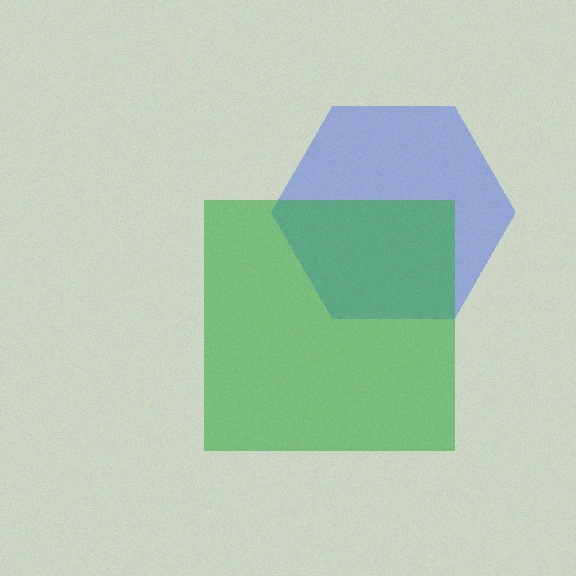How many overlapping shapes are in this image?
There are 2 overlapping shapes in the image.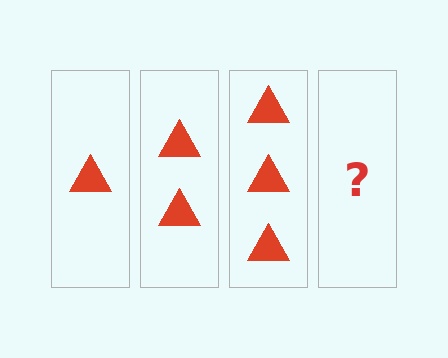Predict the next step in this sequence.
The next step is 4 triangles.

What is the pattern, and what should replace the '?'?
The pattern is that each step adds one more triangle. The '?' should be 4 triangles.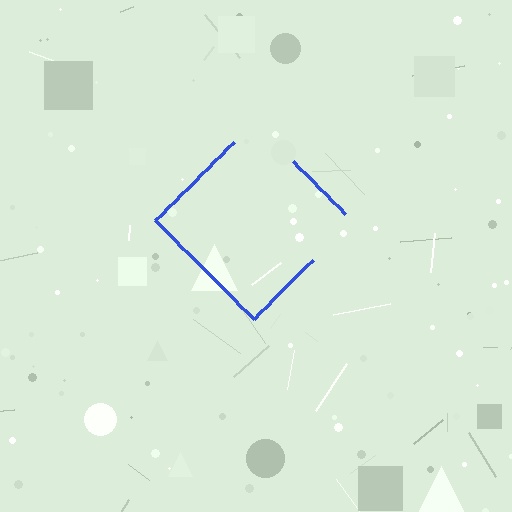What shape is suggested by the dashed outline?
The dashed outline suggests a diamond.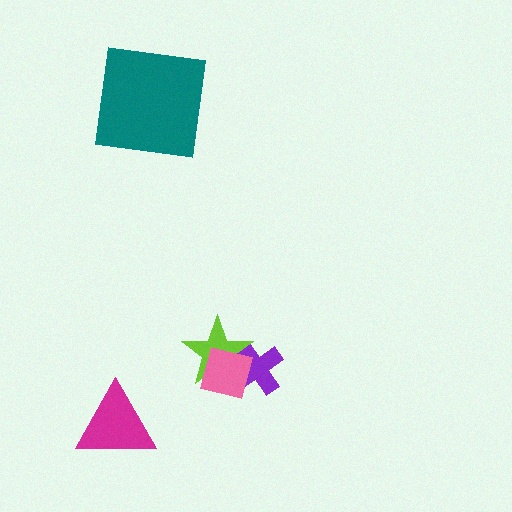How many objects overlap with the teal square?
0 objects overlap with the teal square.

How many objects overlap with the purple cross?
2 objects overlap with the purple cross.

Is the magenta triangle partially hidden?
No, no other shape covers it.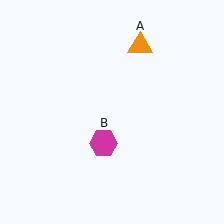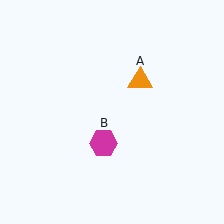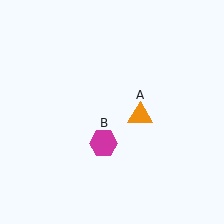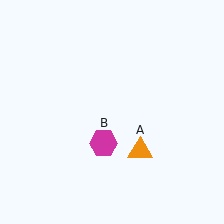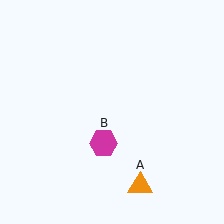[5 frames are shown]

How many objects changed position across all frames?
1 object changed position: orange triangle (object A).